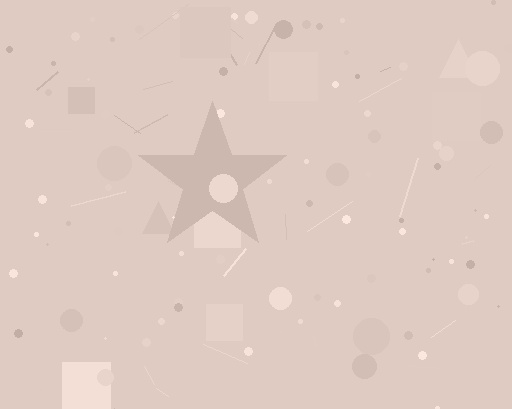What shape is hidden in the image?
A star is hidden in the image.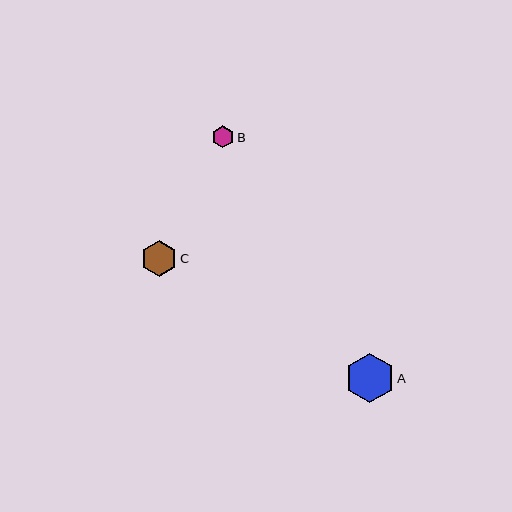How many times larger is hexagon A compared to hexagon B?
Hexagon A is approximately 2.3 times the size of hexagon B.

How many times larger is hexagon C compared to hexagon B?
Hexagon C is approximately 1.7 times the size of hexagon B.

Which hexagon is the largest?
Hexagon A is the largest with a size of approximately 50 pixels.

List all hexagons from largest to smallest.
From largest to smallest: A, C, B.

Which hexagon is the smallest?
Hexagon B is the smallest with a size of approximately 22 pixels.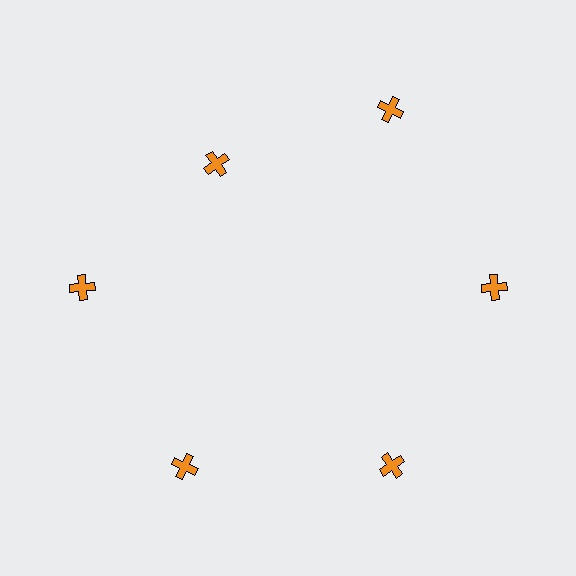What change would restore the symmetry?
The symmetry would be restored by moving it outward, back onto the ring so that all 6 crosses sit at equal angles and equal distance from the center.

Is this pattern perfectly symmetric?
No. The 6 orange crosses are arranged in a ring, but one element near the 11 o'clock position is pulled inward toward the center, breaking the 6-fold rotational symmetry.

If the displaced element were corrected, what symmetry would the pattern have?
It would have 6-fold rotational symmetry — the pattern would map onto itself every 60 degrees.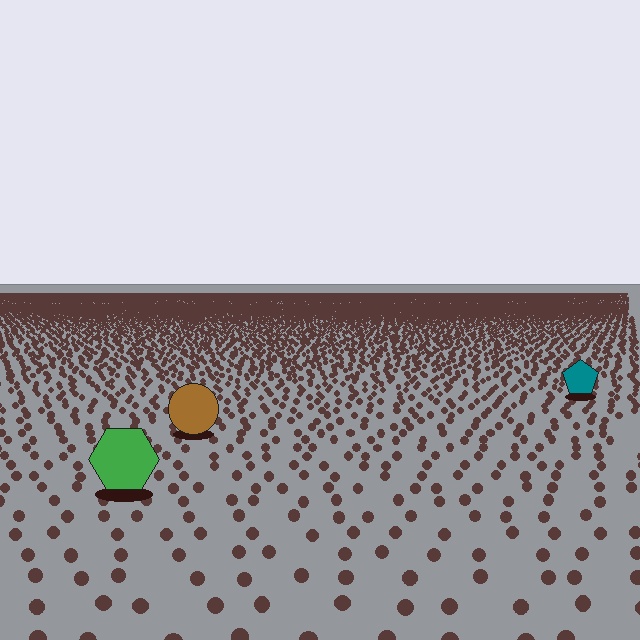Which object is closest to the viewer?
The green hexagon is closest. The texture marks near it are larger and more spread out.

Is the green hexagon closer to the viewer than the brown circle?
Yes. The green hexagon is closer — you can tell from the texture gradient: the ground texture is coarser near it.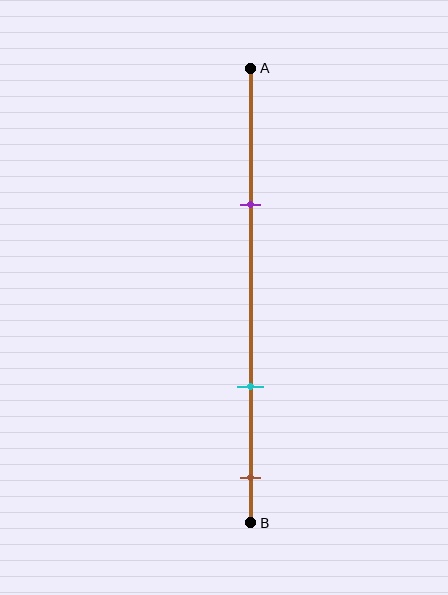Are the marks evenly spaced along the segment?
No, the marks are not evenly spaced.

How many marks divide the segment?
There are 3 marks dividing the segment.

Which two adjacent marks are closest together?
The cyan and brown marks are the closest adjacent pair.